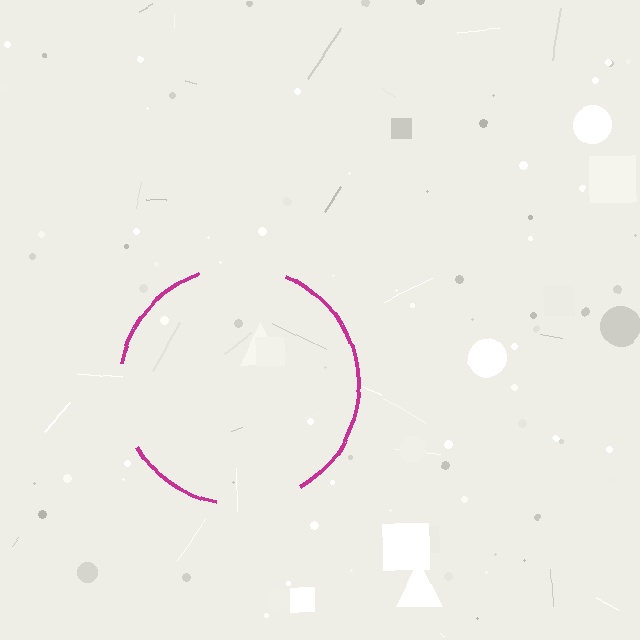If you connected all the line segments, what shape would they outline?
They would outline a circle.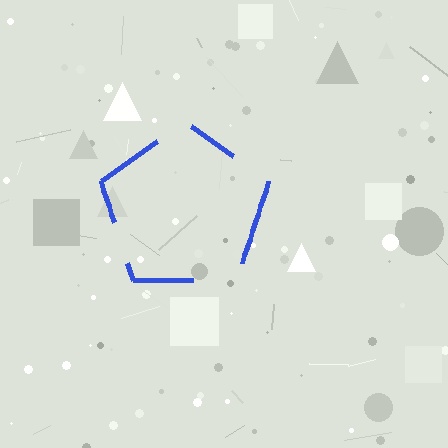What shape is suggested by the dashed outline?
The dashed outline suggests a pentagon.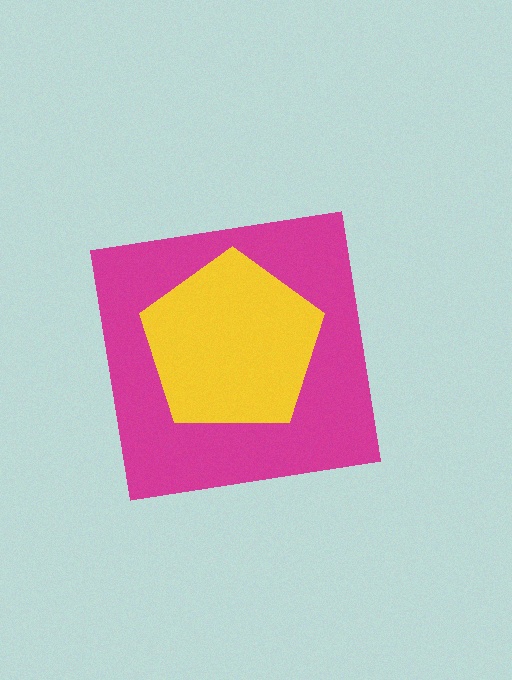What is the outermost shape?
The magenta square.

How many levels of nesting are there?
2.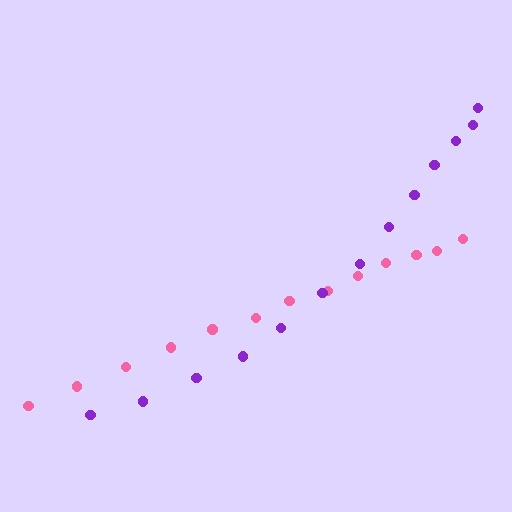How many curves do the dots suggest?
There are 2 distinct paths.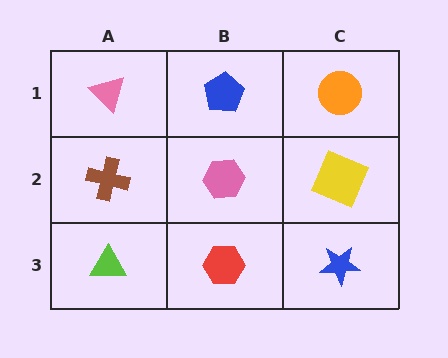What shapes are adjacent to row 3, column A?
A brown cross (row 2, column A), a red hexagon (row 3, column B).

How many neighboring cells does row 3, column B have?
3.